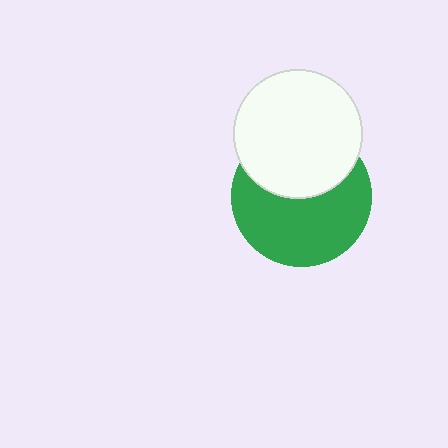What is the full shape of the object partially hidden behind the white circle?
The partially hidden object is a green circle.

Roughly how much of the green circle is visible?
About half of it is visible (roughly 60%).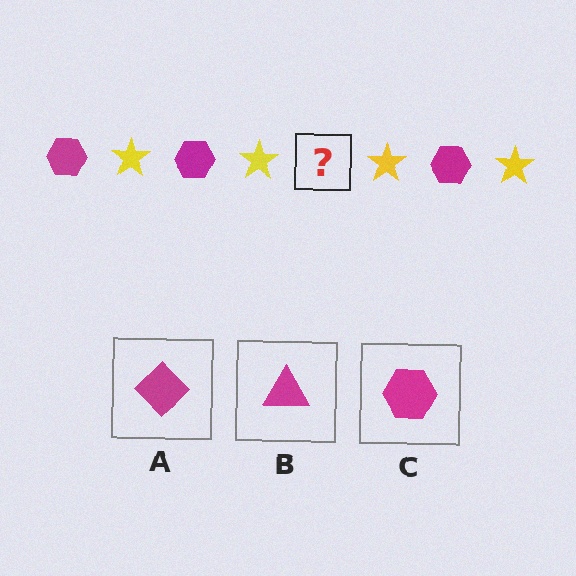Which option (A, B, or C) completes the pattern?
C.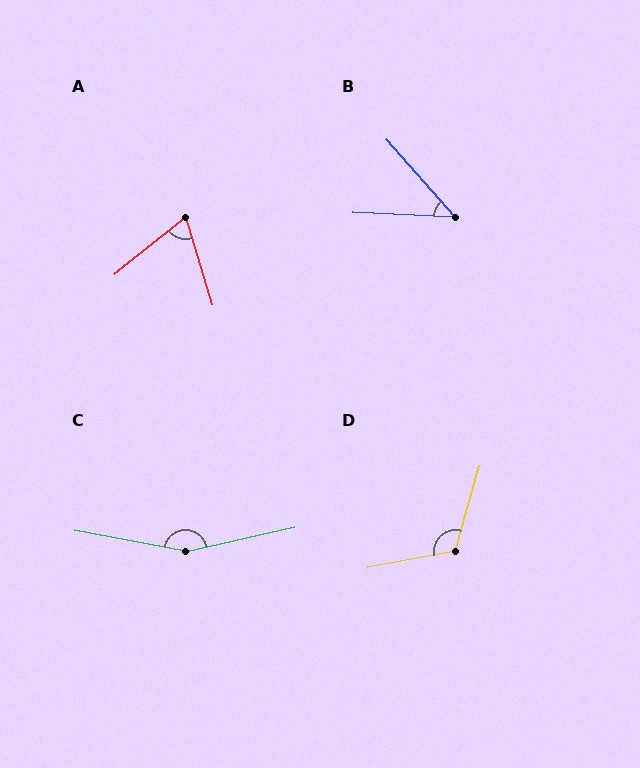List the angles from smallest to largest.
B (46°), A (68°), D (117°), C (157°).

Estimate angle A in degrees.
Approximately 68 degrees.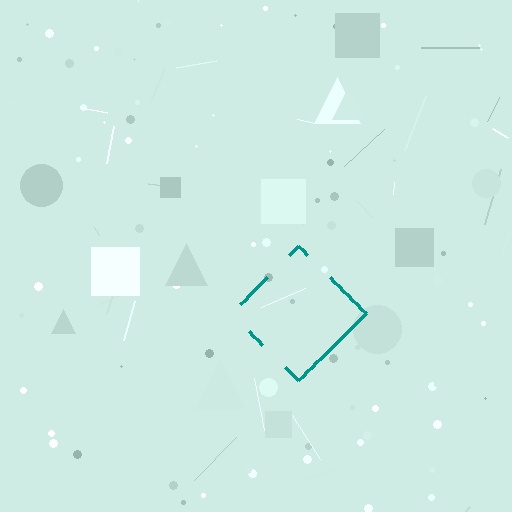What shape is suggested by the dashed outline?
The dashed outline suggests a diamond.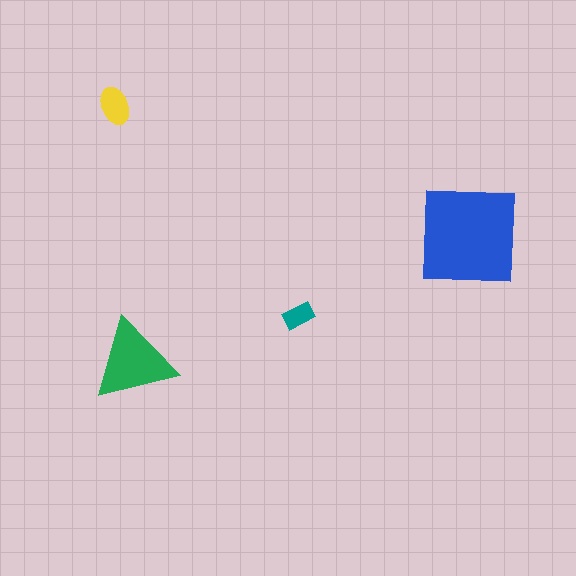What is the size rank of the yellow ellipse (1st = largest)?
3rd.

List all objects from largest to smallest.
The blue square, the green triangle, the yellow ellipse, the teal rectangle.